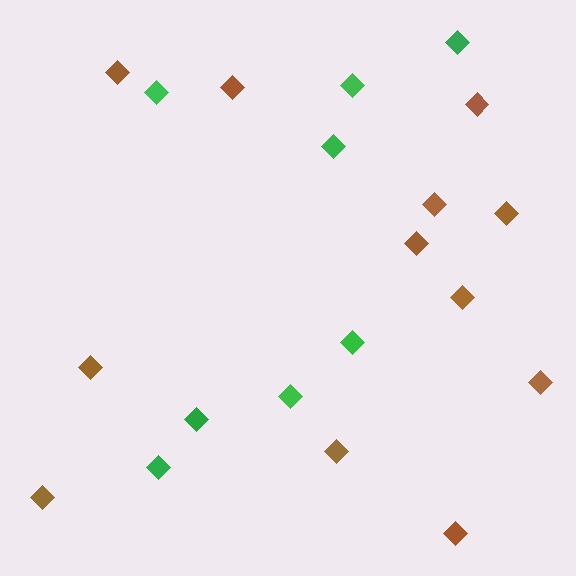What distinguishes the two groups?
There are 2 groups: one group of brown diamonds (12) and one group of green diamonds (8).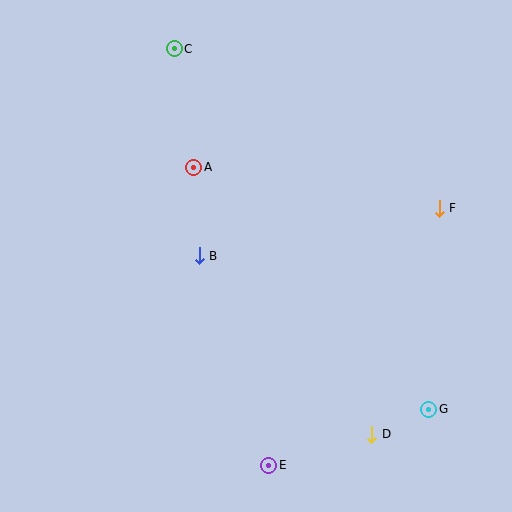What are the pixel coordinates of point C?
Point C is at (174, 49).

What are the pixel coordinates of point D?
Point D is at (372, 434).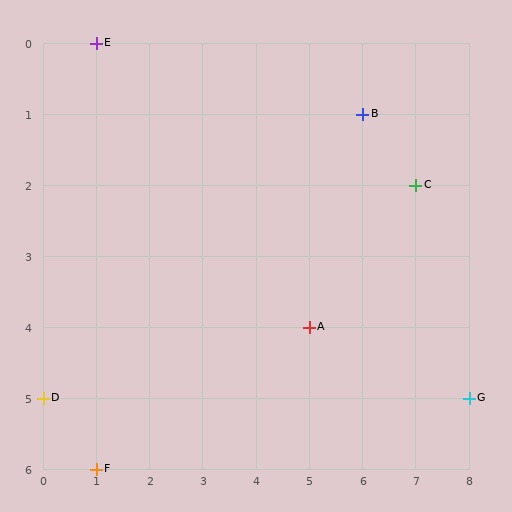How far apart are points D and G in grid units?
Points D and G are 8 columns apart.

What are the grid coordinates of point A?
Point A is at grid coordinates (5, 4).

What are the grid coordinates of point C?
Point C is at grid coordinates (7, 2).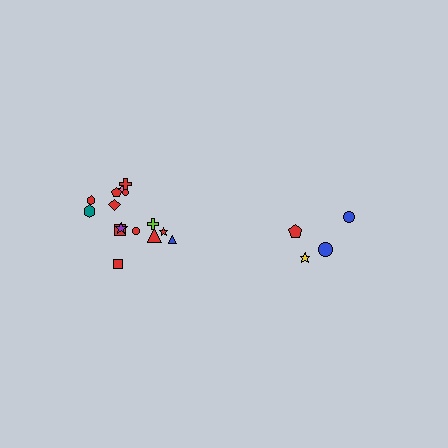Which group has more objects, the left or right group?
The left group.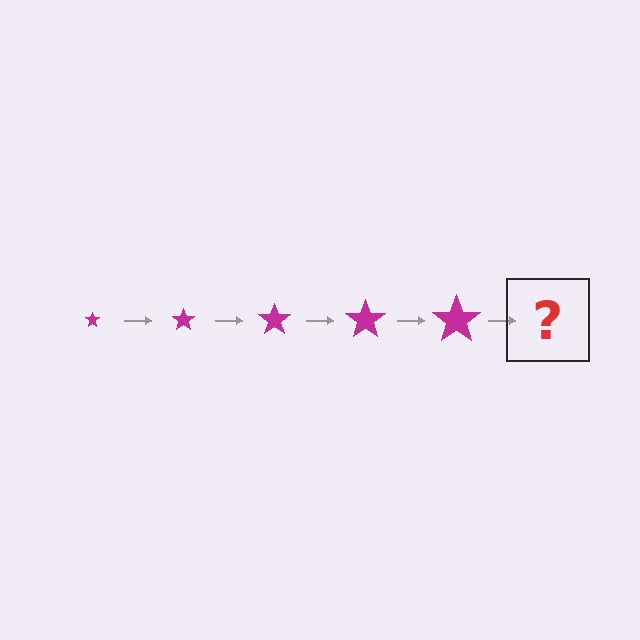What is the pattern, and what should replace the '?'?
The pattern is that the star gets progressively larger each step. The '?' should be a magenta star, larger than the previous one.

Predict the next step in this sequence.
The next step is a magenta star, larger than the previous one.